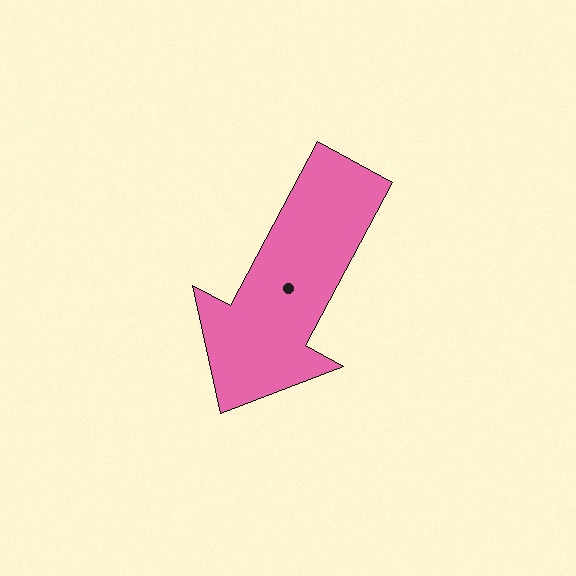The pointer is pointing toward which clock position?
Roughly 7 o'clock.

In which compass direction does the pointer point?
Southwest.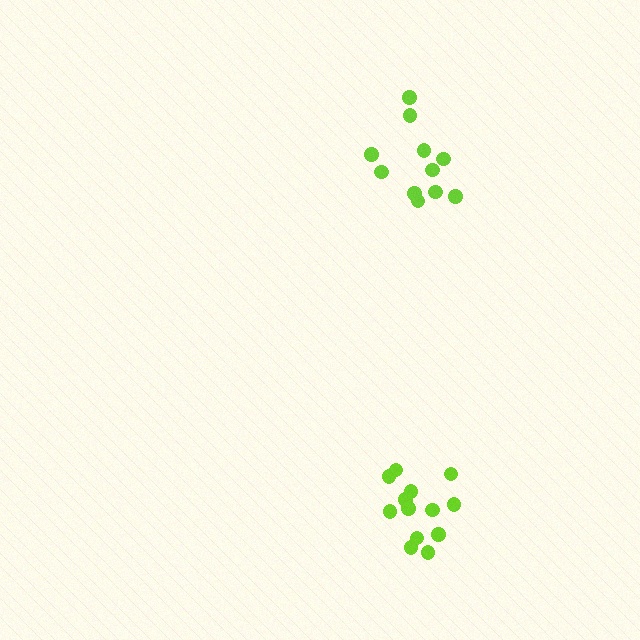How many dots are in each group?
Group 1: 11 dots, Group 2: 14 dots (25 total).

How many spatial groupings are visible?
There are 2 spatial groupings.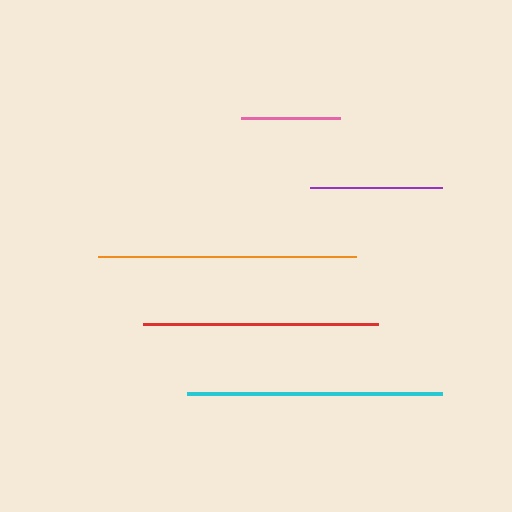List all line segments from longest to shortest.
From longest to shortest: orange, cyan, red, purple, pink.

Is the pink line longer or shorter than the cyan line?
The cyan line is longer than the pink line.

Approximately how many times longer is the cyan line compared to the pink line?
The cyan line is approximately 2.6 times the length of the pink line.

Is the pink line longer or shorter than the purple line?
The purple line is longer than the pink line.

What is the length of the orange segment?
The orange segment is approximately 258 pixels long.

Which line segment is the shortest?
The pink line is the shortest at approximately 99 pixels.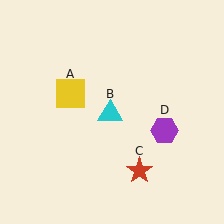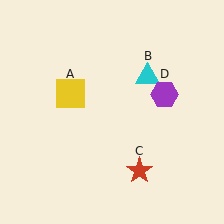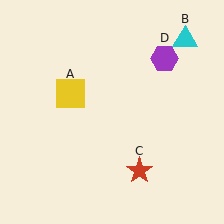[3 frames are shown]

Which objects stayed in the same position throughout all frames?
Yellow square (object A) and red star (object C) remained stationary.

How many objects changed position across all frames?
2 objects changed position: cyan triangle (object B), purple hexagon (object D).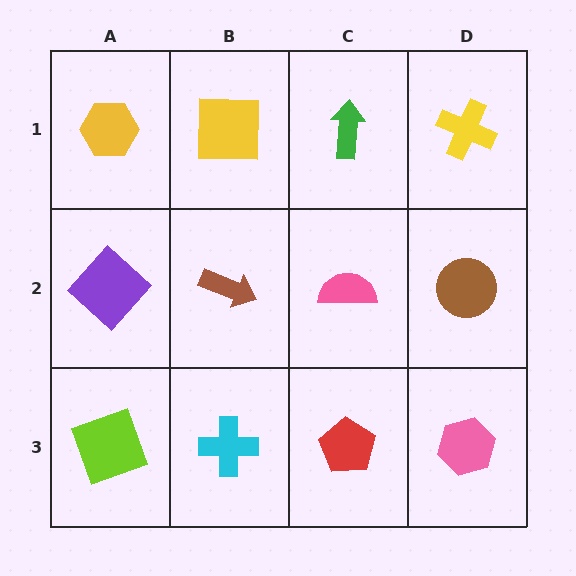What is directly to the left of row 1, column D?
A green arrow.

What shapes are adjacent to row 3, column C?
A pink semicircle (row 2, column C), a cyan cross (row 3, column B), a pink hexagon (row 3, column D).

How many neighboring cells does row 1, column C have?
3.